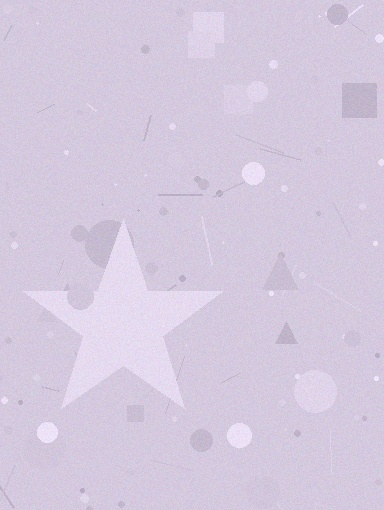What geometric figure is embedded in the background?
A star is embedded in the background.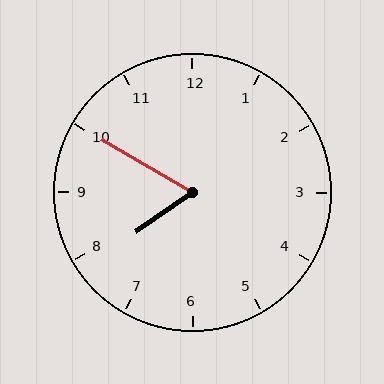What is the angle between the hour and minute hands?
Approximately 65 degrees.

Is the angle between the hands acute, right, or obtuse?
It is acute.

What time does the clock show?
7:50.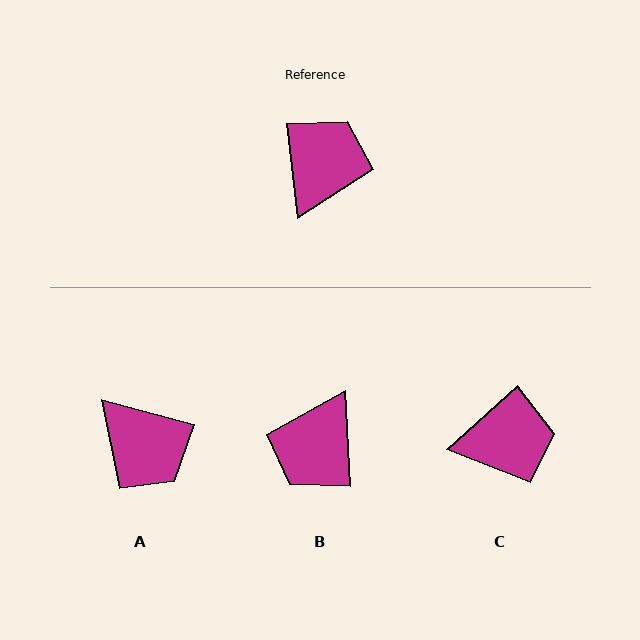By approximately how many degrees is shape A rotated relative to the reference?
Approximately 111 degrees clockwise.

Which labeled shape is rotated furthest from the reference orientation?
B, about 176 degrees away.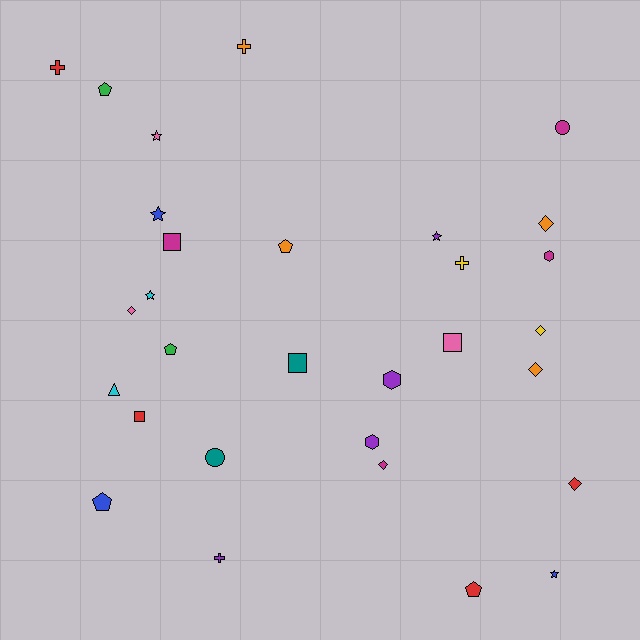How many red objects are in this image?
There are 4 red objects.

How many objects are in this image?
There are 30 objects.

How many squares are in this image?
There are 4 squares.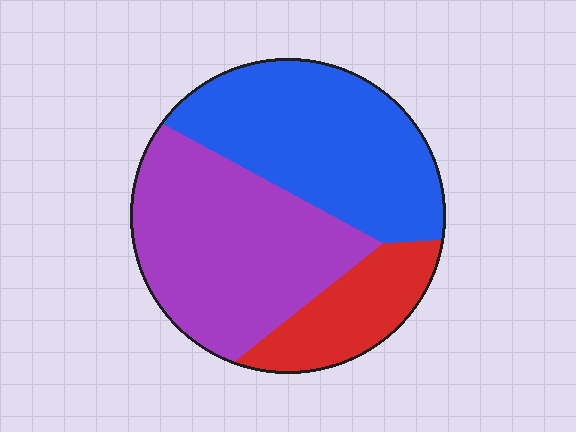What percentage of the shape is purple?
Purple covers roughly 45% of the shape.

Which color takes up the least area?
Red, at roughly 15%.